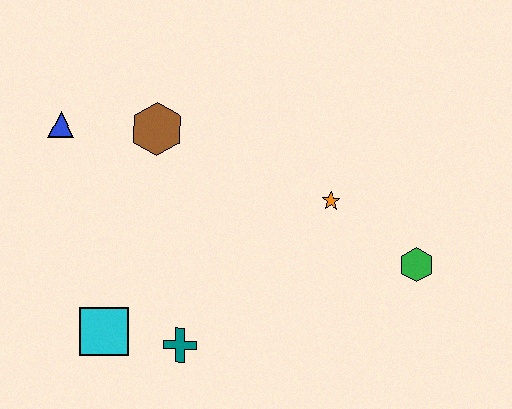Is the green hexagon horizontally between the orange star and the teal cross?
No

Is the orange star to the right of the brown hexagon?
Yes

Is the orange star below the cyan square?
No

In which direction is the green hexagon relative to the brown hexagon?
The green hexagon is to the right of the brown hexagon.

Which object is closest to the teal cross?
The cyan square is closest to the teal cross.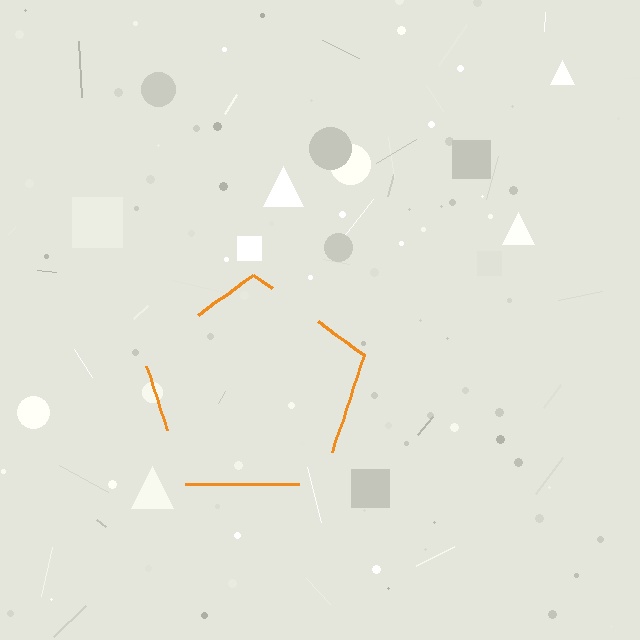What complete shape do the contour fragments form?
The contour fragments form a pentagon.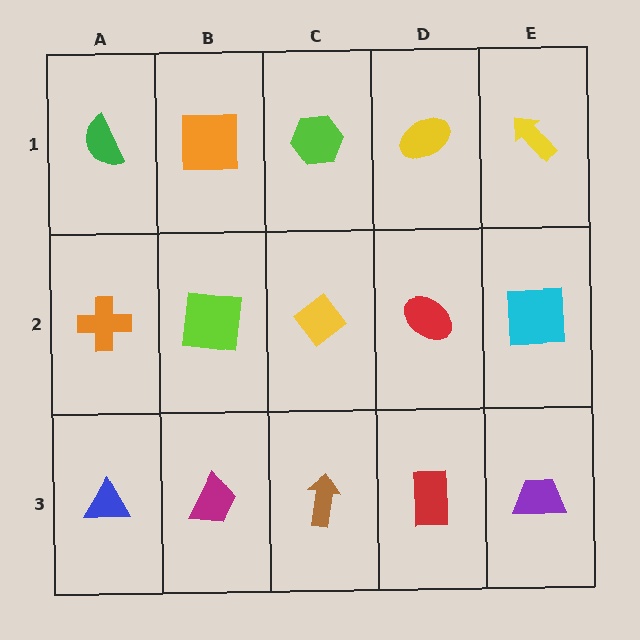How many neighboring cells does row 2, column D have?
4.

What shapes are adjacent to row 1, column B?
A lime square (row 2, column B), a green semicircle (row 1, column A), a lime hexagon (row 1, column C).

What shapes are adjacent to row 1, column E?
A cyan square (row 2, column E), a yellow ellipse (row 1, column D).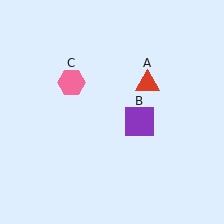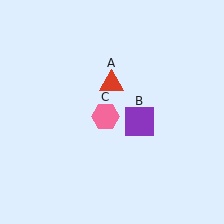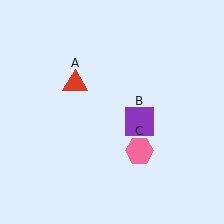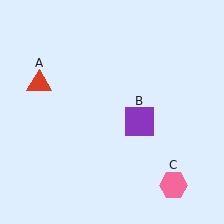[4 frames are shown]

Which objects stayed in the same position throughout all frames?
Purple square (object B) remained stationary.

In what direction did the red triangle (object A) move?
The red triangle (object A) moved left.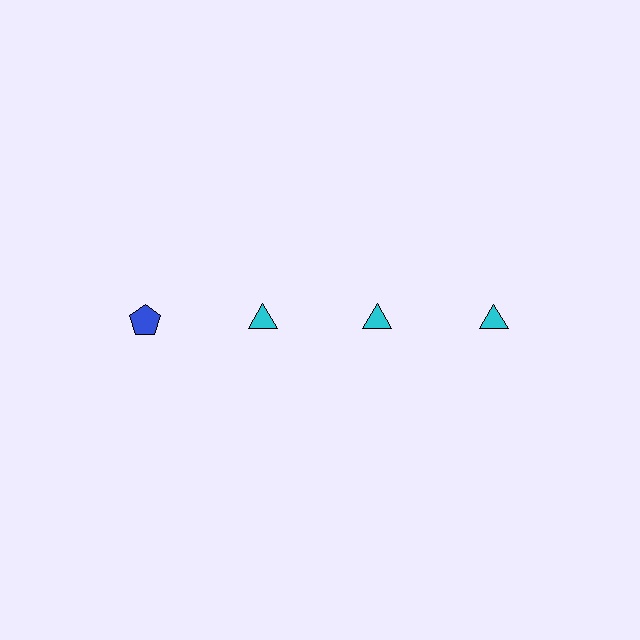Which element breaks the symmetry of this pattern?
The blue pentagon in the top row, leftmost column breaks the symmetry. All other shapes are cyan triangles.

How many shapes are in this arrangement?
There are 4 shapes arranged in a grid pattern.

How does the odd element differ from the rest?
It differs in both color (blue instead of cyan) and shape (pentagon instead of triangle).